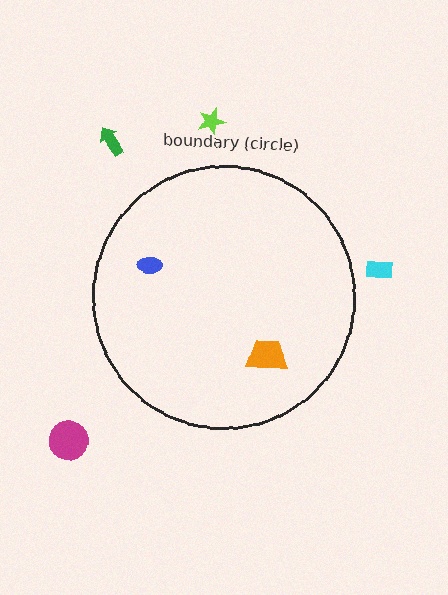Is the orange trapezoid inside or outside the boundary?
Inside.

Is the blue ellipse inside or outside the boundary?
Inside.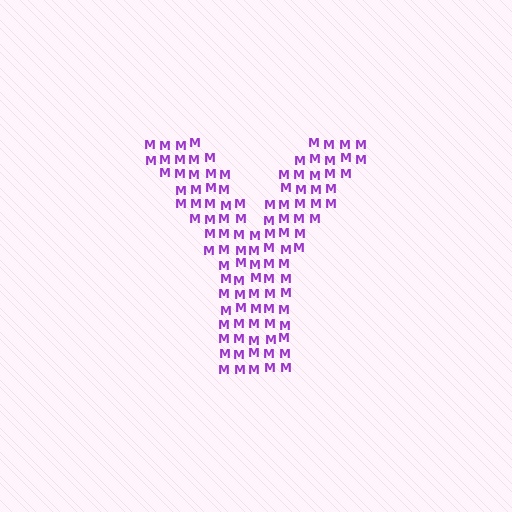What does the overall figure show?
The overall figure shows the letter Y.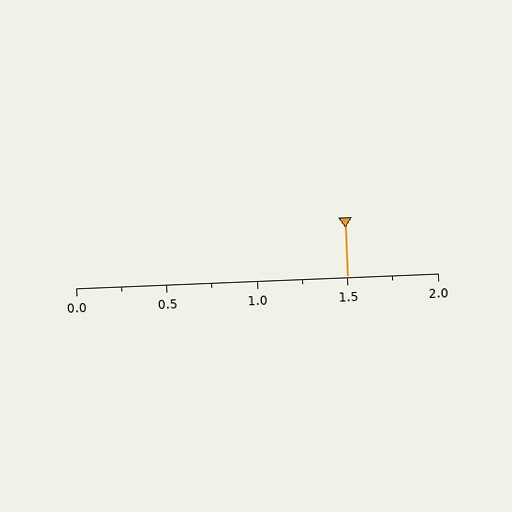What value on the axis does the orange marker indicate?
The marker indicates approximately 1.5.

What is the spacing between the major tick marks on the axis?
The major ticks are spaced 0.5 apart.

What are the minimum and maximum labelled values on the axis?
The axis runs from 0.0 to 2.0.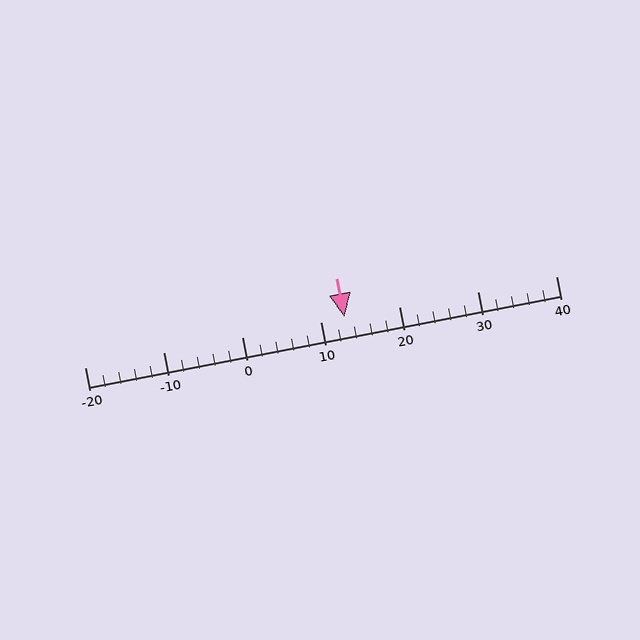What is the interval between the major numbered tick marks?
The major tick marks are spaced 10 units apart.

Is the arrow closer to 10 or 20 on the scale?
The arrow is closer to 10.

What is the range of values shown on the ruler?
The ruler shows values from -20 to 40.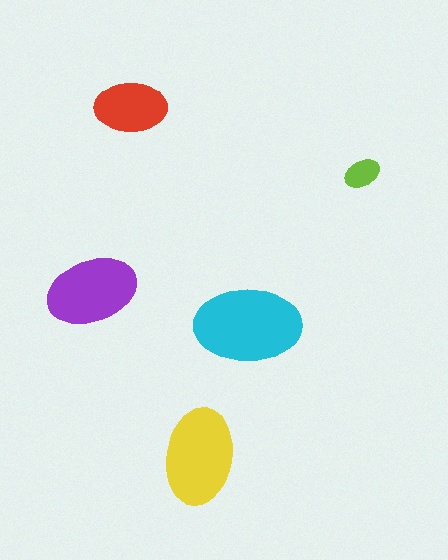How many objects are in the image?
There are 5 objects in the image.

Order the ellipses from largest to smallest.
the cyan one, the yellow one, the purple one, the red one, the lime one.